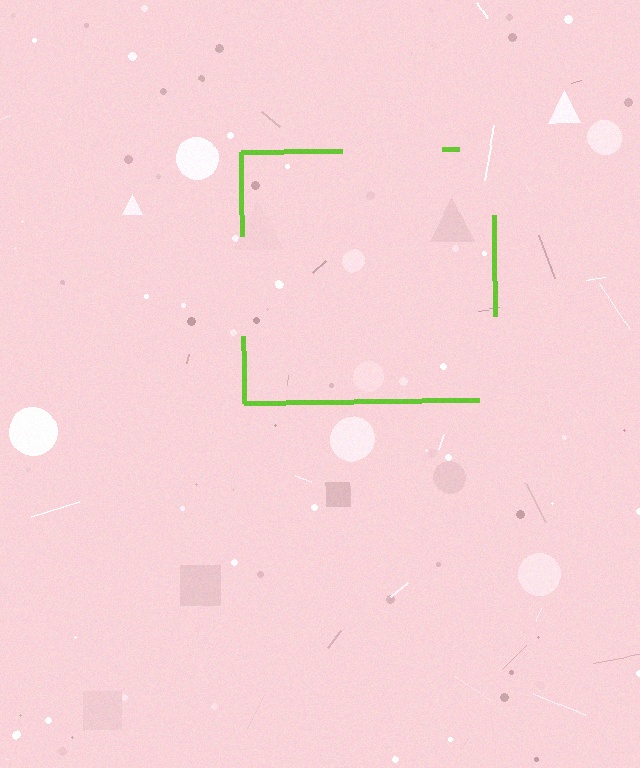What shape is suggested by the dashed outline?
The dashed outline suggests a square.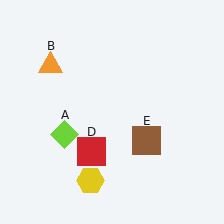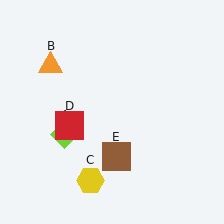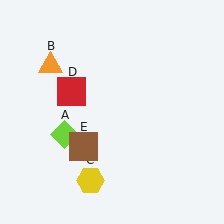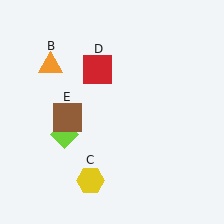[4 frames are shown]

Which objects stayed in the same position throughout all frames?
Lime diamond (object A) and orange triangle (object B) and yellow hexagon (object C) remained stationary.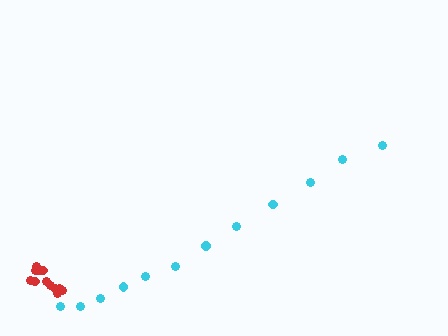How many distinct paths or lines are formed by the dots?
There are 2 distinct paths.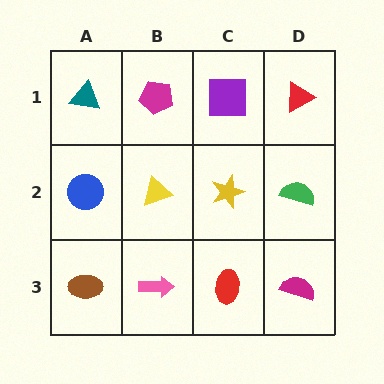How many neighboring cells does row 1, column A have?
2.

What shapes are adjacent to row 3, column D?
A green semicircle (row 2, column D), a red ellipse (row 3, column C).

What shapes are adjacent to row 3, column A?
A blue circle (row 2, column A), a pink arrow (row 3, column B).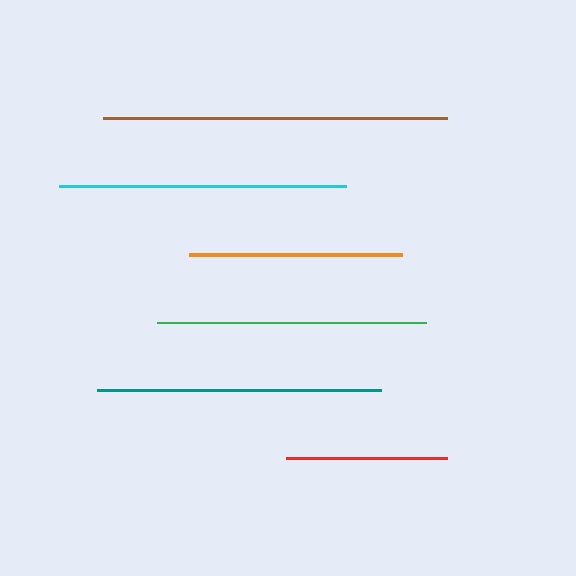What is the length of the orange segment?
The orange segment is approximately 213 pixels long.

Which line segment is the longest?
The brown line is the longest at approximately 344 pixels.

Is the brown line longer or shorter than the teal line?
The brown line is longer than the teal line.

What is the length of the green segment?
The green segment is approximately 268 pixels long.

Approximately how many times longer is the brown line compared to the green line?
The brown line is approximately 1.3 times the length of the green line.